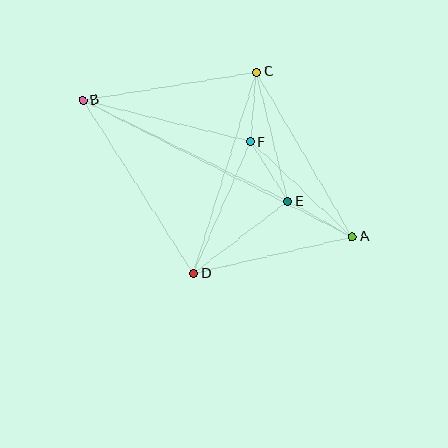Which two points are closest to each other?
Points C and F are closest to each other.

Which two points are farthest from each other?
Points A and B are farthest from each other.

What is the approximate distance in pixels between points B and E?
The distance between B and E is approximately 228 pixels.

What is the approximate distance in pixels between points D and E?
The distance between D and E is approximately 118 pixels.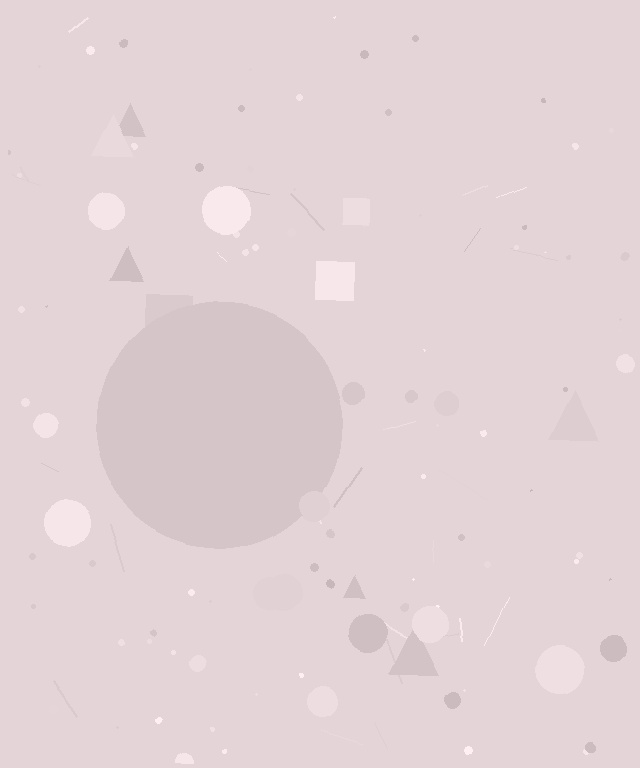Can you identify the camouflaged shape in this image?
The camouflaged shape is a circle.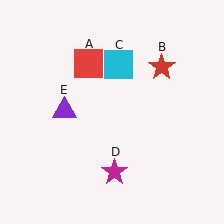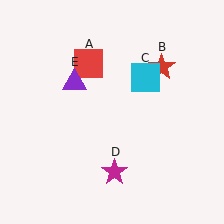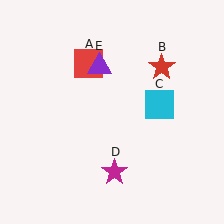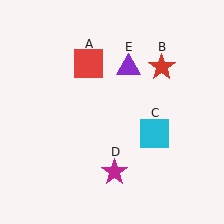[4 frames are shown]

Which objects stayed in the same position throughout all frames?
Red square (object A) and red star (object B) and magenta star (object D) remained stationary.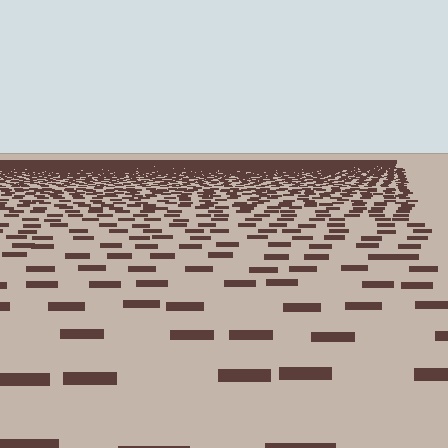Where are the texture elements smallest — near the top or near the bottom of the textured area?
Near the top.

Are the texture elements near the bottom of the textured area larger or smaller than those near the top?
Larger. Near the bottom, elements are closer to the viewer and appear at a bigger on-screen size.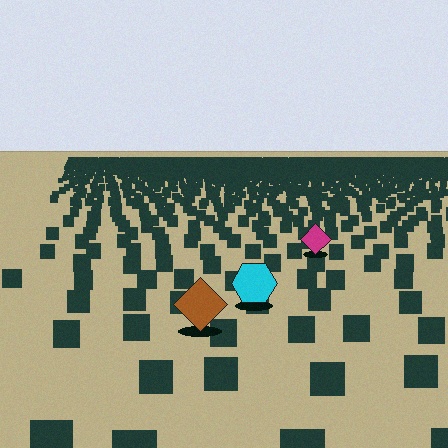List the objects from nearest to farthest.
From nearest to farthest: the brown diamond, the cyan hexagon, the magenta diamond.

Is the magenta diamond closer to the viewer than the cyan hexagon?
No. The cyan hexagon is closer — you can tell from the texture gradient: the ground texture is coarser near it.